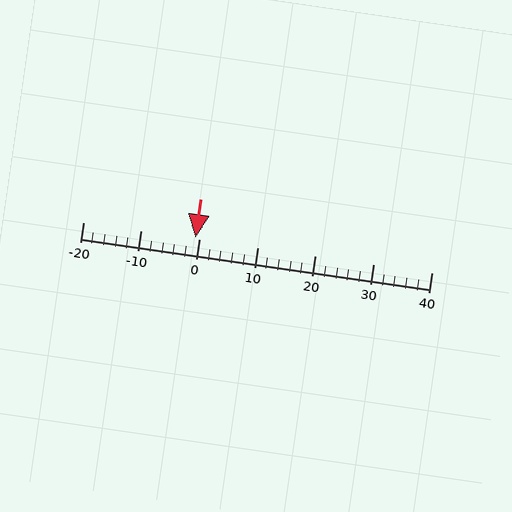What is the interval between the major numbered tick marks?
The major tick marks are spaced 10 units apart.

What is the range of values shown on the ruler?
The ruler shows values from -20 to 40.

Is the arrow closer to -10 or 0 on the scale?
The arrow is closer to 0.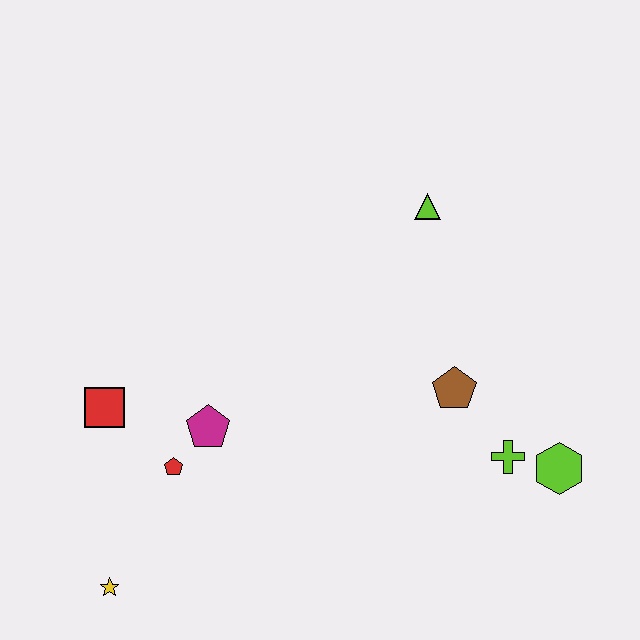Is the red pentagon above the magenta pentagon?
No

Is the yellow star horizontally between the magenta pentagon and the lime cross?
No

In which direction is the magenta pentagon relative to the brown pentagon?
The magenta pentagon is to the left of the brown pentagon.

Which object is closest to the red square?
The red pentagon is closest to the red square.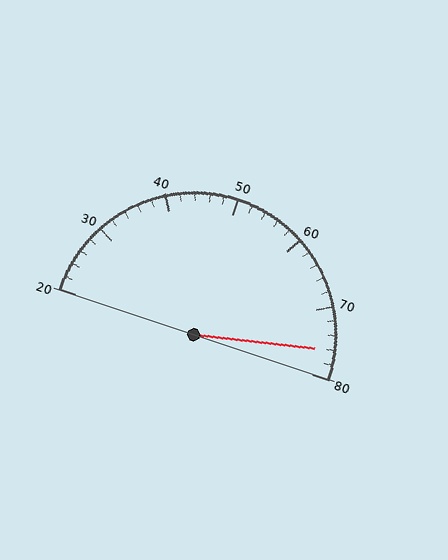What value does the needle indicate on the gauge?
The needle indicates approximately 76.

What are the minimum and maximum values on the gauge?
The gauge ranges from 20 to 80.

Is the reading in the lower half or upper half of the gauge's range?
The reading is in the upper half of the range (20 to 80).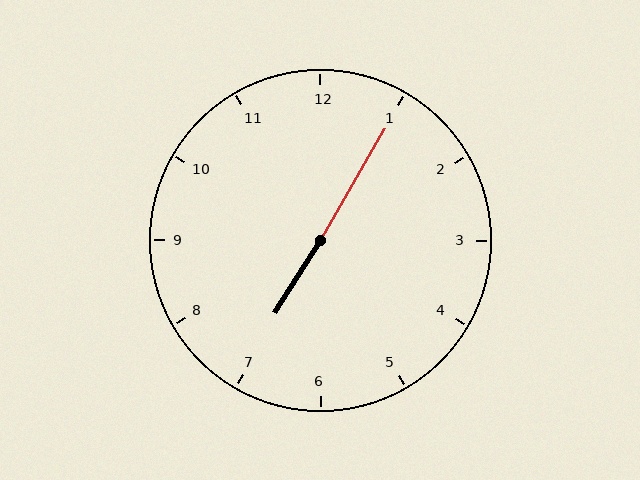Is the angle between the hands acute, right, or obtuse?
It is obtuse.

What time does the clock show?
7:05.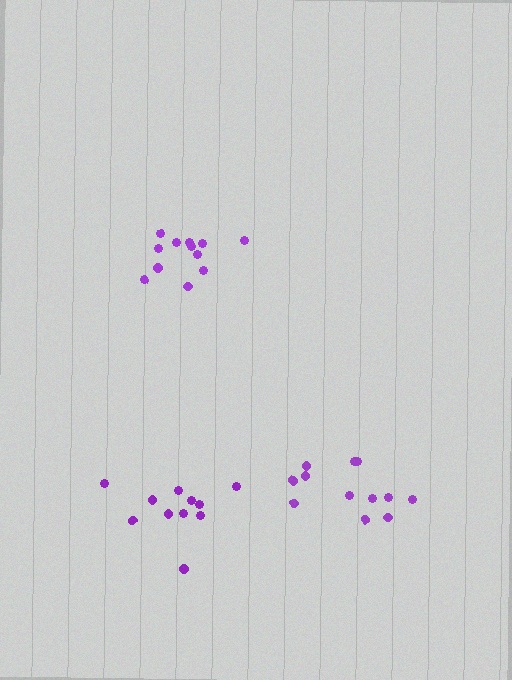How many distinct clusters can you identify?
There are 3 distinct clusters.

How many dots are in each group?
Group 1: 12 dots, Group 2: 11 dots, Group 3: 12 dots (35 total).